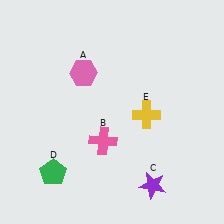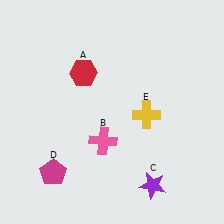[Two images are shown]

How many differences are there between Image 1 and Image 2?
There are 2 differences between the two images.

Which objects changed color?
A changed from pink to red. D changed from green to magenta.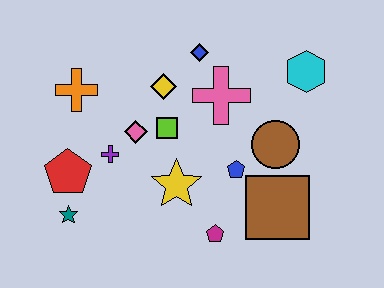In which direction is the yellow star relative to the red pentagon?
The yellow star is to the right of the red pentagon.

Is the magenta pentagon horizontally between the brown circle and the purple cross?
Yes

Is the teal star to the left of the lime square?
Yes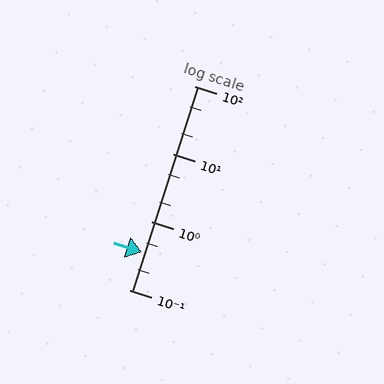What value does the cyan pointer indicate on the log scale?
The pointer indicates approximately 0.36.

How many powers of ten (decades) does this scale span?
The scale spans 3 decades, from 0.1 to 100.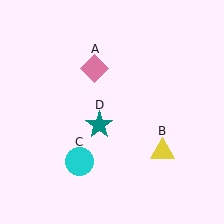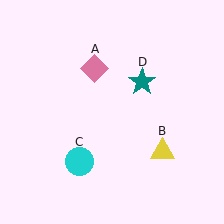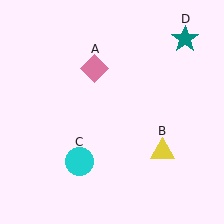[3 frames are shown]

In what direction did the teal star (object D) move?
The teal star (object D) moved up and to the right.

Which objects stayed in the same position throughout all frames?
Pink diamond (object A) and yellow triangle (object B) and cyan circle (object C) remained stationary.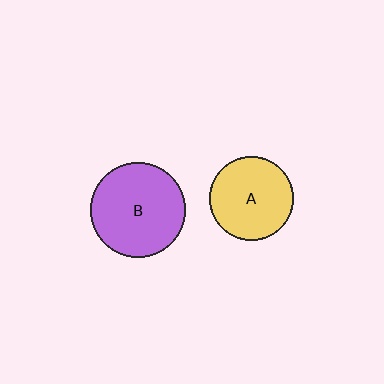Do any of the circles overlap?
No, none of the circles overlap.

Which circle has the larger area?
Circle B (purple).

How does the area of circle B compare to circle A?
Approximately 1.3 times.